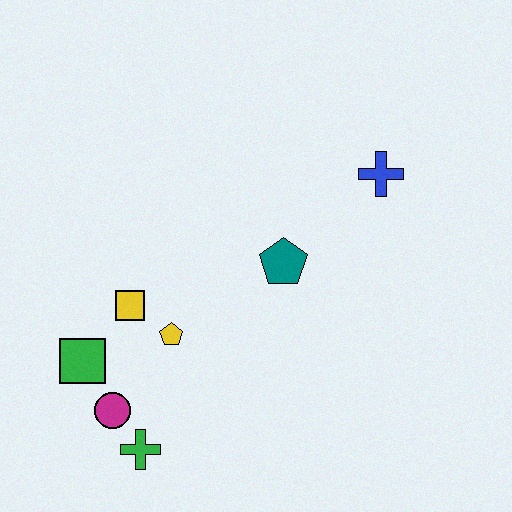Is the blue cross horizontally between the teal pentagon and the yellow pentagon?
No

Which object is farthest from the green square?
The blue cross is farthest from the green square.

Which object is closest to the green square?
The magenta circle is closest to the green square.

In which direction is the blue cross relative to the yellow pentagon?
The blue cross is to the right of the yellow pentagon.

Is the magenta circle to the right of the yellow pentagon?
No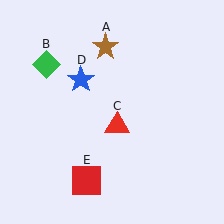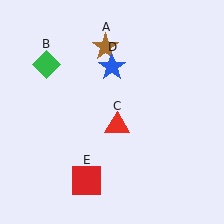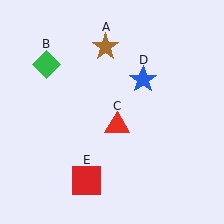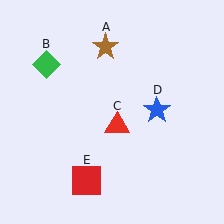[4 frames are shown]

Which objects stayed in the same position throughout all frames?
Brown star (object A) and green diamond (object B) and red triangle (object C) and red square (object E) remained stationary.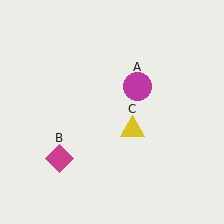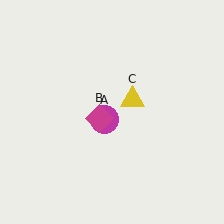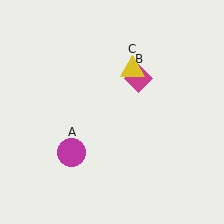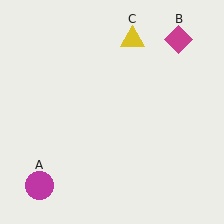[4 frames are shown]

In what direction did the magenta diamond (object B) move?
The magenta diamond (object B) moved up and to the right.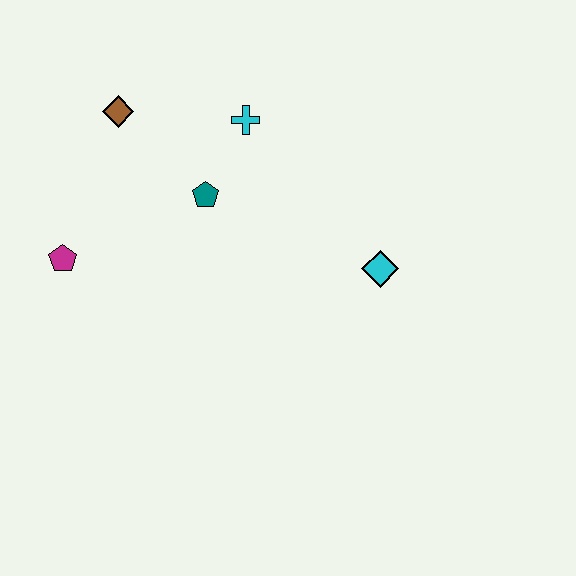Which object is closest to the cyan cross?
The teal pentagon is closest to the cyan cross.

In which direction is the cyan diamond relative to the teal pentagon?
The cyan diamond is to the right of the teal pentagon.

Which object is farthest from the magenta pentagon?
The cyan diamond is farthest from the magenta pentagon.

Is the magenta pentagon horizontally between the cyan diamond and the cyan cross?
No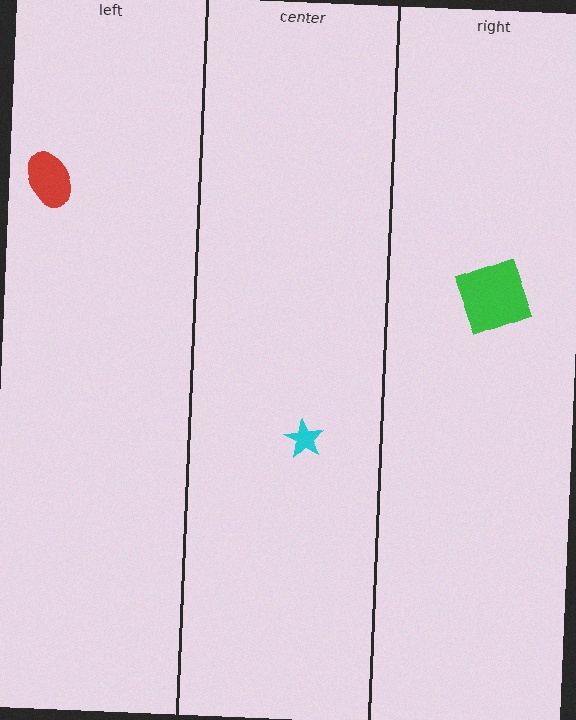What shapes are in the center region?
The cyan star.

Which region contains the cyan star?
The center region.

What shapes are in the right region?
The green square.